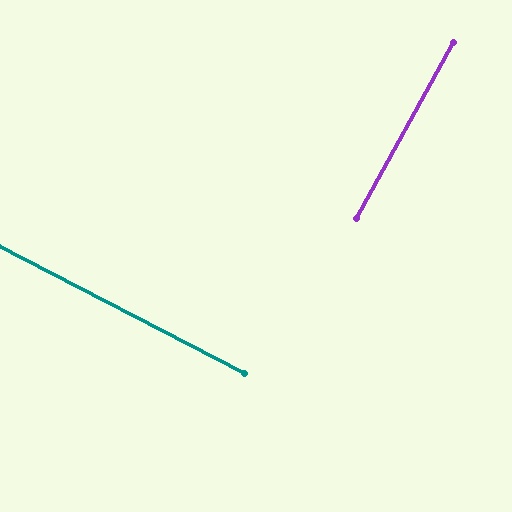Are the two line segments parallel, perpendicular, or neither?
Perpendicular — they meet at approximately 88°.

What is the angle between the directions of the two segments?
Approximately 88 degrees.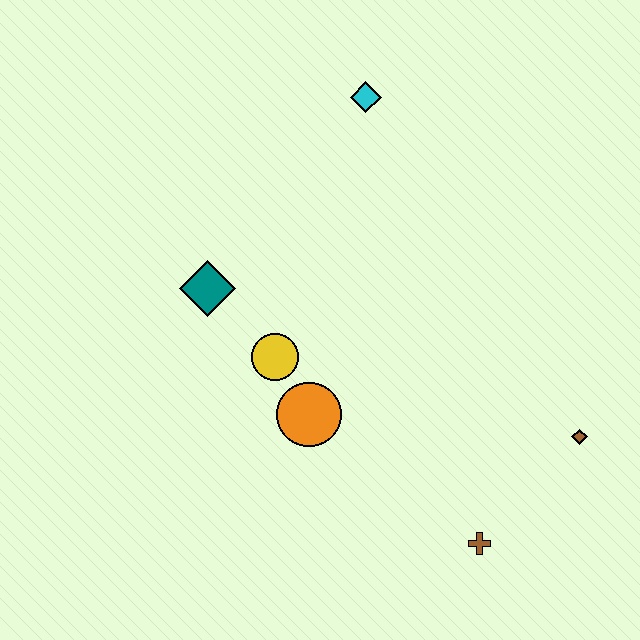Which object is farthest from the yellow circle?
The brown diamond is farthest from the yellow circle.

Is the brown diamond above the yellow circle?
No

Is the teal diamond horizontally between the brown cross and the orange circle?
No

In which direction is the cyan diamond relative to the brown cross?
The cyan diamond is above the brown cross.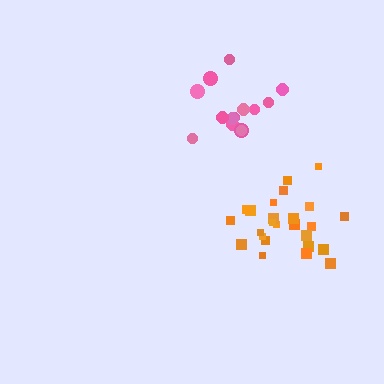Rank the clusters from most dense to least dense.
orange, pink.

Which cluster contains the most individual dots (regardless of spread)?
Orange (26).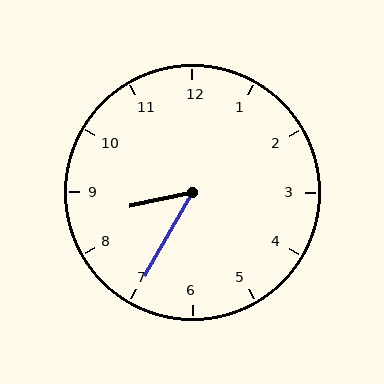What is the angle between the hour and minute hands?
Approximately 48 degrees.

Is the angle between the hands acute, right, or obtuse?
It is acute.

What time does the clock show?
8:35.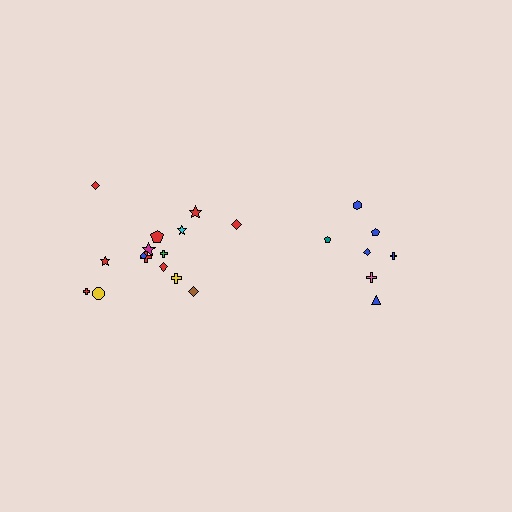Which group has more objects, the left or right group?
The left group.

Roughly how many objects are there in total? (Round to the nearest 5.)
Roughly 20 objects in total.